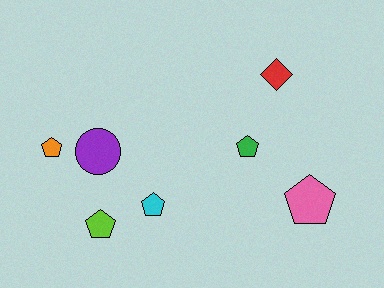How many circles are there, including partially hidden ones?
There is 1 circle.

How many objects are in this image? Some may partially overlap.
There are 7 objects.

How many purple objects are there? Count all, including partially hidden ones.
There is 1 purple object.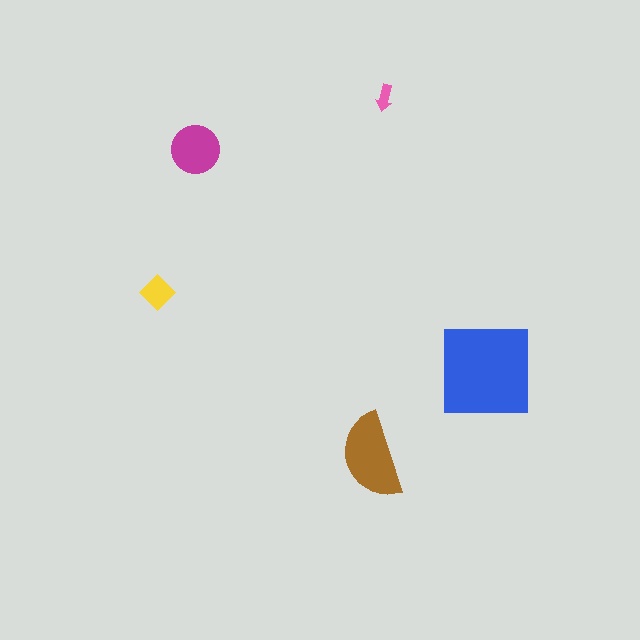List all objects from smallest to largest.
The pink arrow, the yellow diamond, the magenta circle, the brown semicircle, the blue square.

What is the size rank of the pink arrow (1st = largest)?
5th.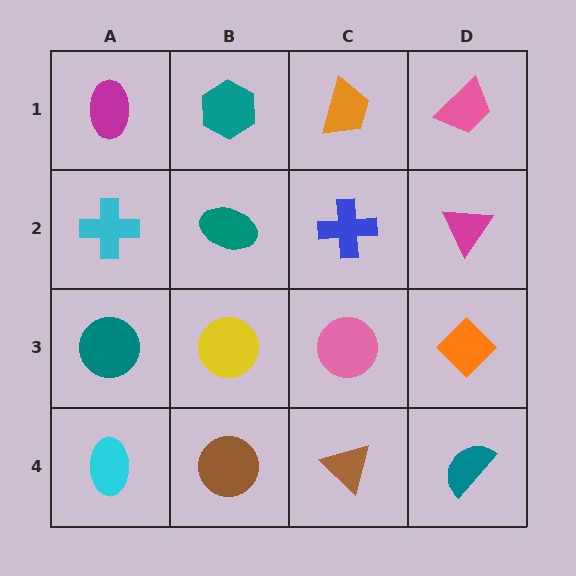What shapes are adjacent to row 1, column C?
A blue cross (row 2, column C), a teal hexagon (row 1, column B), a pink trapezoid (row 1, column D).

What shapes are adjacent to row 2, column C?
An orange trapezoid (row 1, column C), a pink circle (row 3, column C), a teal ellipse (row 2, column B), a magenta triangle (row 2, column D).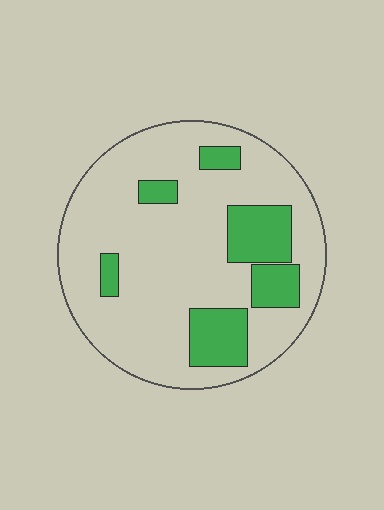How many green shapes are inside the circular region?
6.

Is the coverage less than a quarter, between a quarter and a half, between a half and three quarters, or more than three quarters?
Less than a quarter.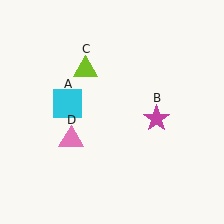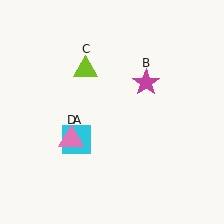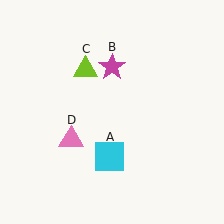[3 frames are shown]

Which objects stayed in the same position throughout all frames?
Lime triangle (object C) and pink triangle (object D) remained stationary.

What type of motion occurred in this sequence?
The cyan square (object A), magenta star (object B) rotated counterclockwise around the center of the scene.